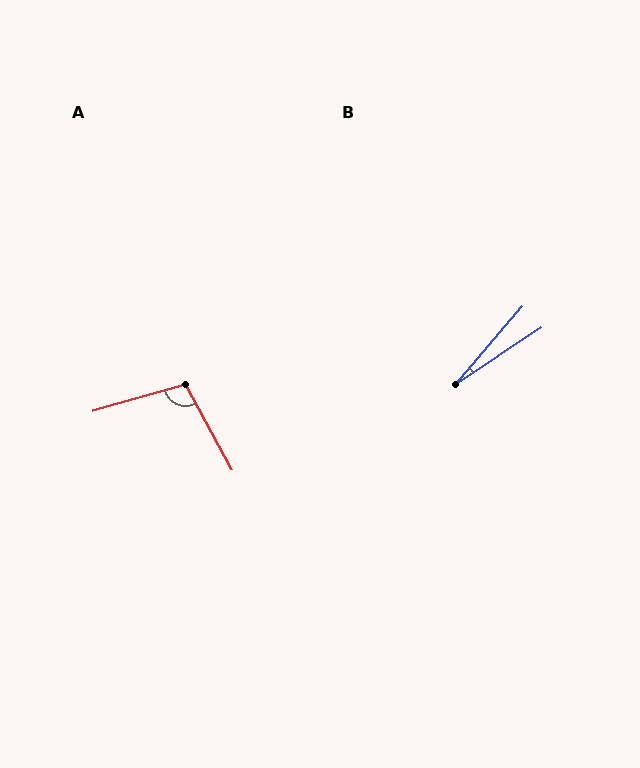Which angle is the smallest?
B, at approximately 16 degrees.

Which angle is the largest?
A, at approximately 102 degrees.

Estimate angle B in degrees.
Approximately 16 degrees.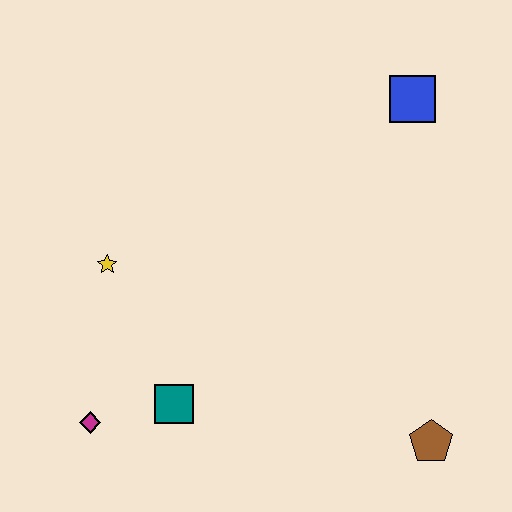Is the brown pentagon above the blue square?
No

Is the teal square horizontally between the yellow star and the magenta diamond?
No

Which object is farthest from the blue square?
The magenta diamond is farthest from the blue square.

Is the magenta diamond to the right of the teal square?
No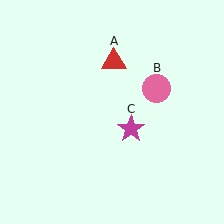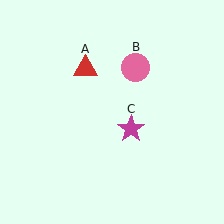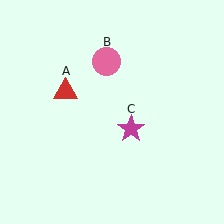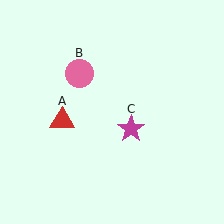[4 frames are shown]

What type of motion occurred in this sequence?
The red triangle (object A), pink circle (object B) rotated counterclockwise around the center of the scene.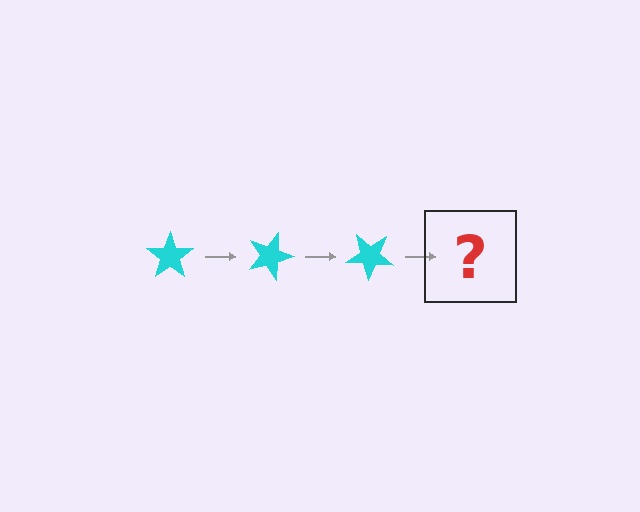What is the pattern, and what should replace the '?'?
The pattern is that the star rotates 20 degrees each step. The '?' should be a cyan star rotated 60 degrees.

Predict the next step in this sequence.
The next step is a cyan star rotated 60 degrees.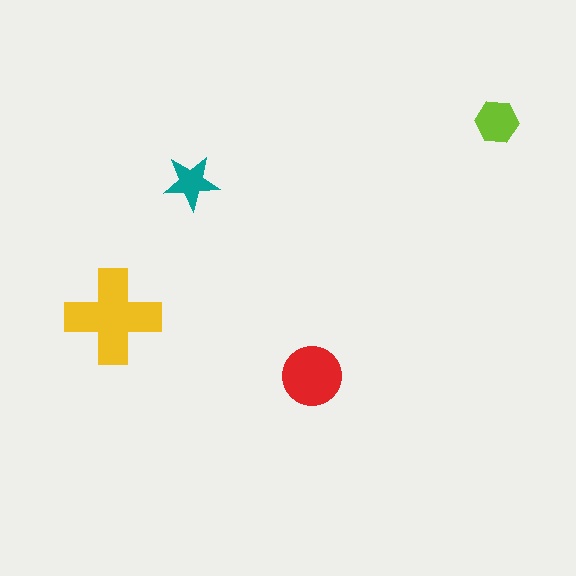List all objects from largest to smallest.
The yellow cross, the red circle, the lime hexagon, the teal star.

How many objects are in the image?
There are 4 objects in the image.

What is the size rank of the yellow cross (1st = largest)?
1st.